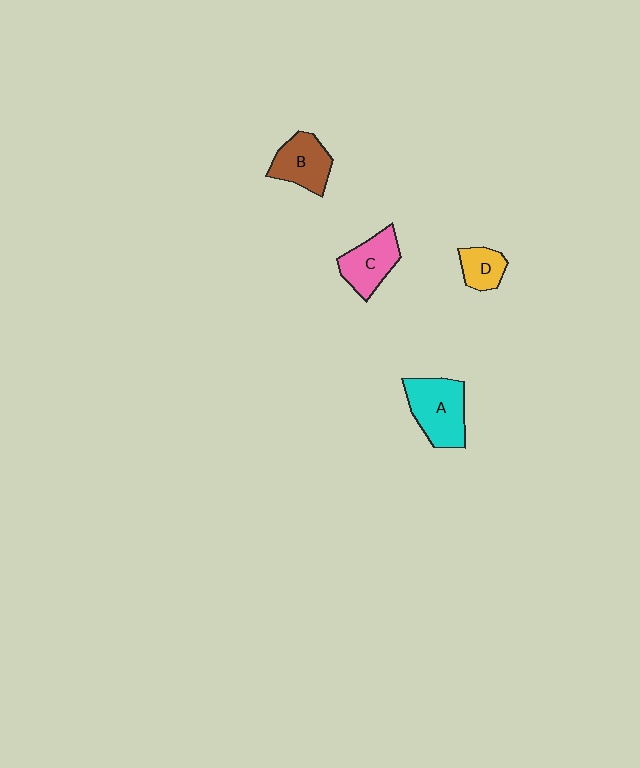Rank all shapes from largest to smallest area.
From largest to smallest: A (cyan), B (brown), C (pink), D (yellow).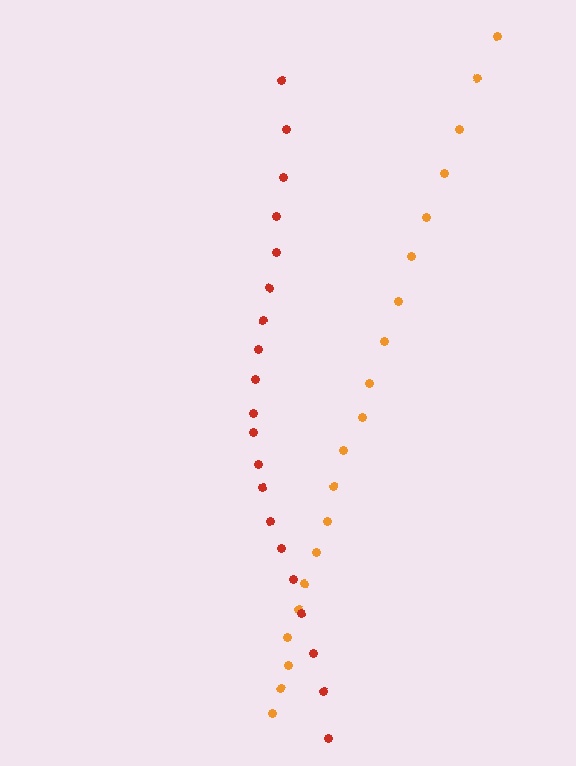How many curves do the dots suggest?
There are 2 distinct paths.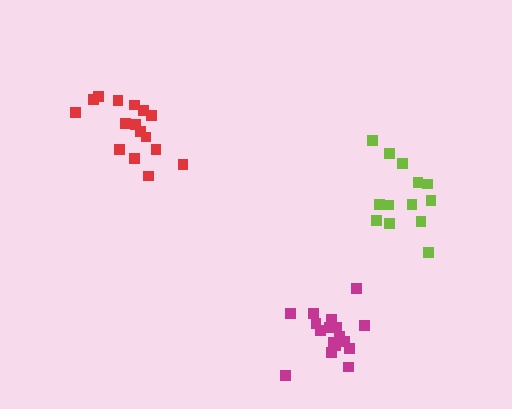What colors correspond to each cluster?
The clusters are colored: magenta, lime, red.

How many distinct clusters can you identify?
There are 3 distinct clusters.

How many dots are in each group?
Group 1: 17 dots, Group 2: 13 dots, Group 3: 16 dots (46 total).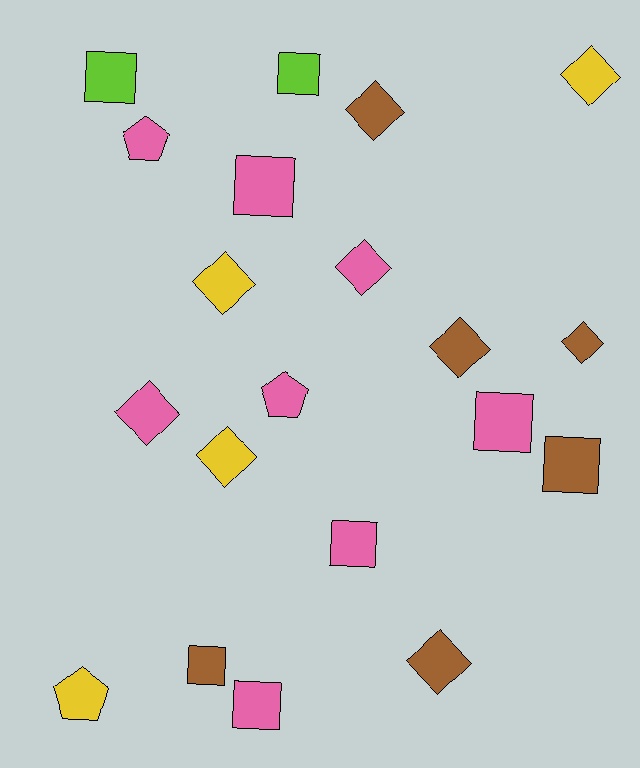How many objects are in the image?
There are 20 objects.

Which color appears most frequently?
Pink, with 8 objects.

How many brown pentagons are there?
There are no brown pentagons.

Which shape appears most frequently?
Diamond, with 9 objects.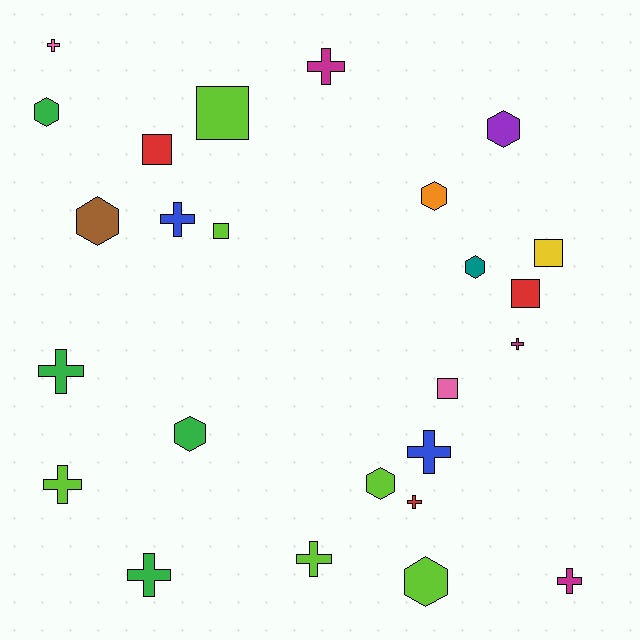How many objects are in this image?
There are 25 objects.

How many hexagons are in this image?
There are 8 hexagons.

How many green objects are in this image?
There are 4 green objects.